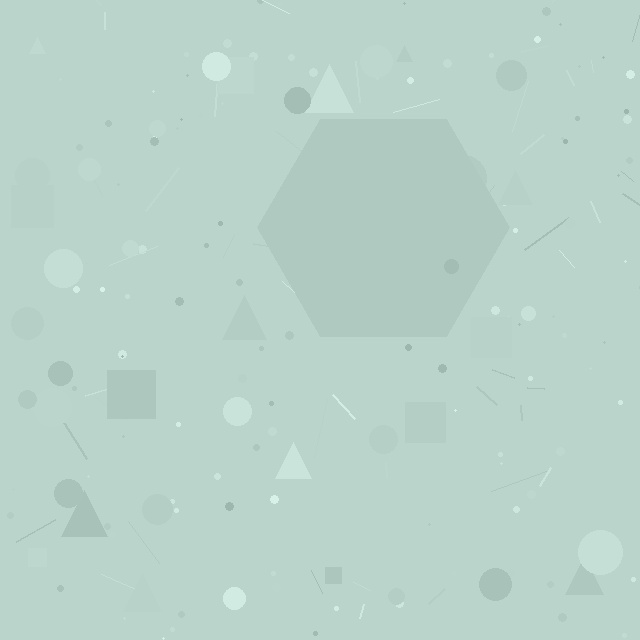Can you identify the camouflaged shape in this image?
The camouflaged shape is a hexagon.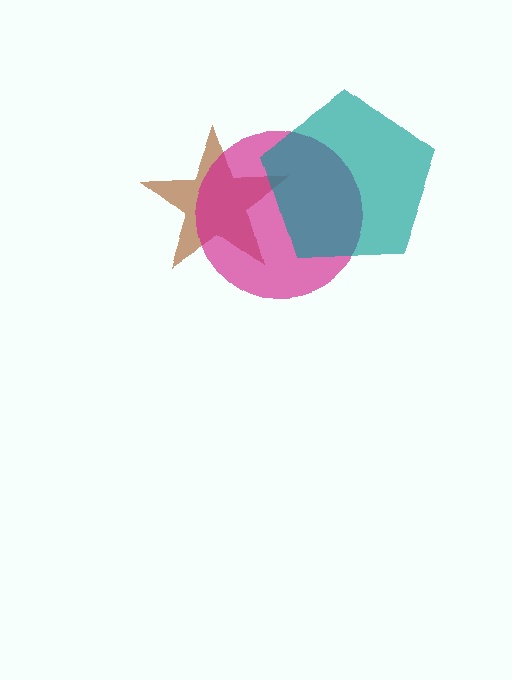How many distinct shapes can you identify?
There are 3 distinct shapes: a brown star, a magenta circle, a teal pentagon.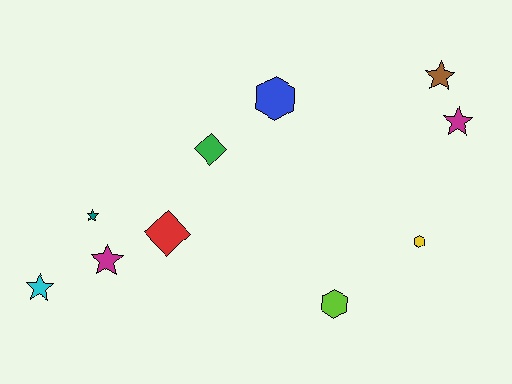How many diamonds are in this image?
There are 2 diamonds.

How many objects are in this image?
There are 10 objects.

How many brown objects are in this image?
There is 1 brown object.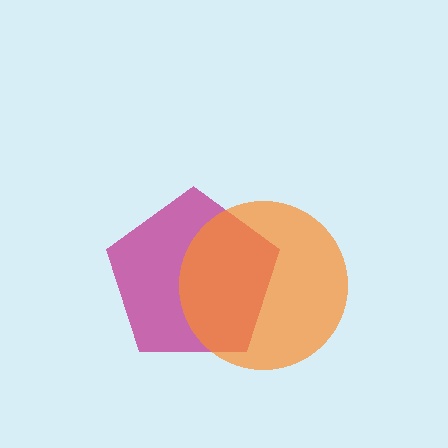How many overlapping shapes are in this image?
There are 2 overlapping shapes in the image.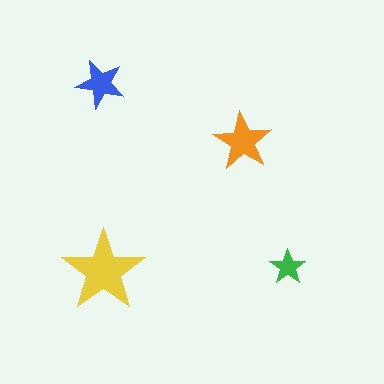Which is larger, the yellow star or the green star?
The yellow one.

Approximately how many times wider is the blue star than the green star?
About 1.5 times wider.